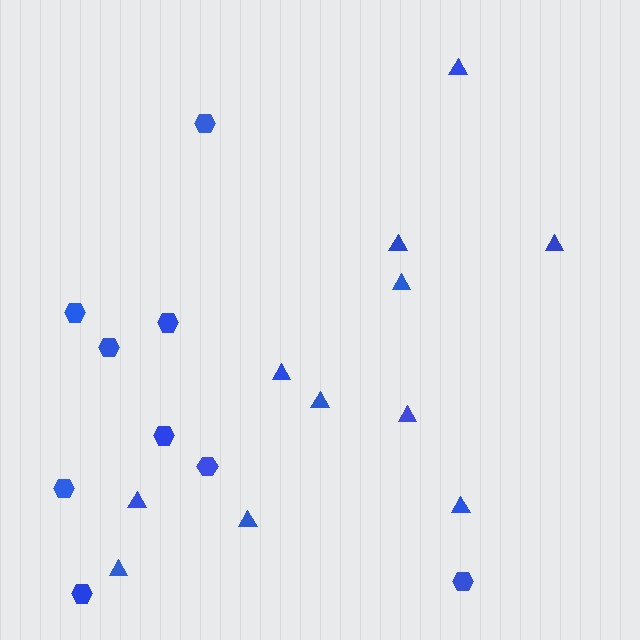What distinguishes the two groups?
There are 2 groups: one group of hexagons (9) and one group of triangles (11).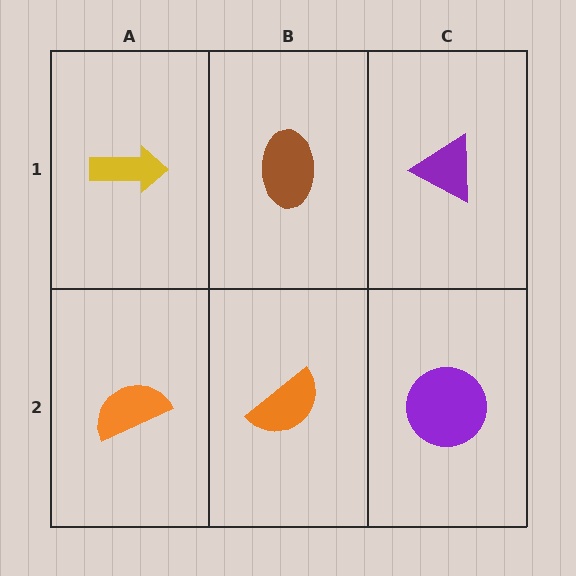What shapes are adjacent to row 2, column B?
A brown ellipse (row 1, column B), an orange semicircle (row 2, column A), a purple circle (row 2, column C).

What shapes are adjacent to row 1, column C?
A purple circle (row 2, column C), a brown ellipse (row 1, column B).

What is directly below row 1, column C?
A purple circle.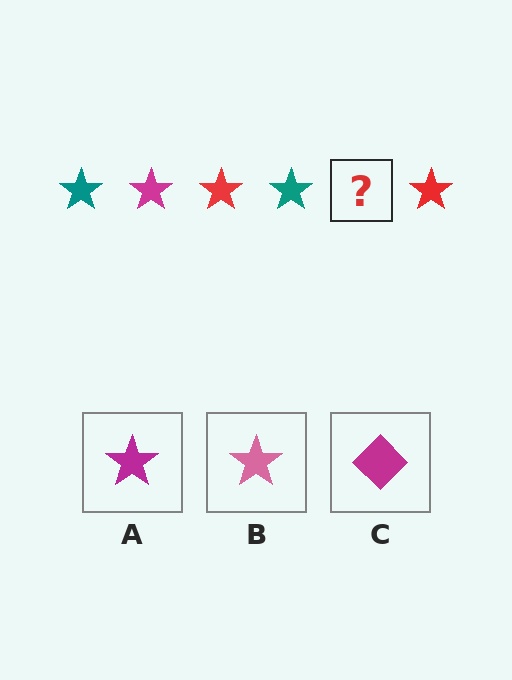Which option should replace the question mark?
Option A.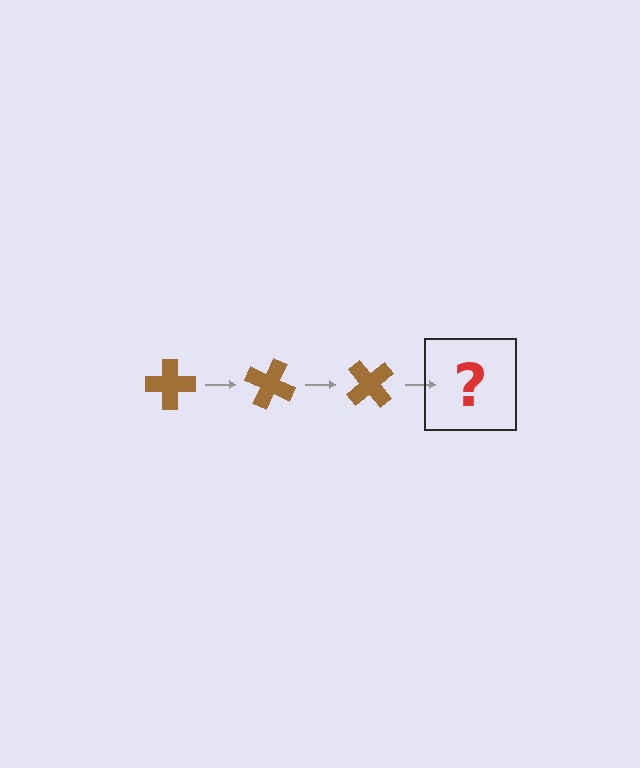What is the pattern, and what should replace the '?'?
The pattern is that the cross rotates 25 degrees each step. The '?' should be a brown cross rotated 75 degrees.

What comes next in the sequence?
The next element should be a brown cross rotated 75 degrees.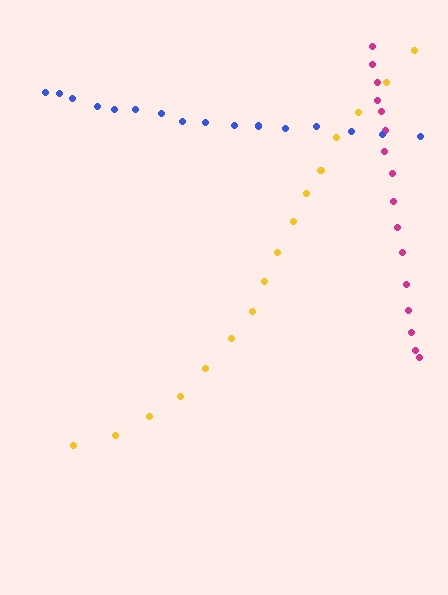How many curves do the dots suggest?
There are 3 distinct paths.